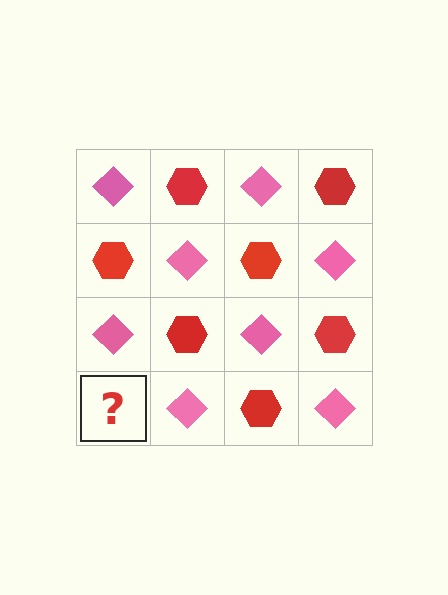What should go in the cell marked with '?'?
The missing cell should contain a red hexagon.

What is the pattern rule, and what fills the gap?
The rule is that it alternates pink diamond and red hexagon in a checkerboard pattern. The gap should be filled with a red hexagon.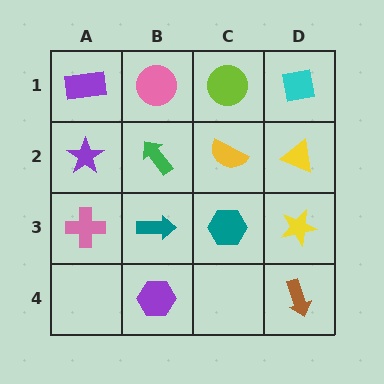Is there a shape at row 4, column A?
No, that cell is empty.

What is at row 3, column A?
A pink cross.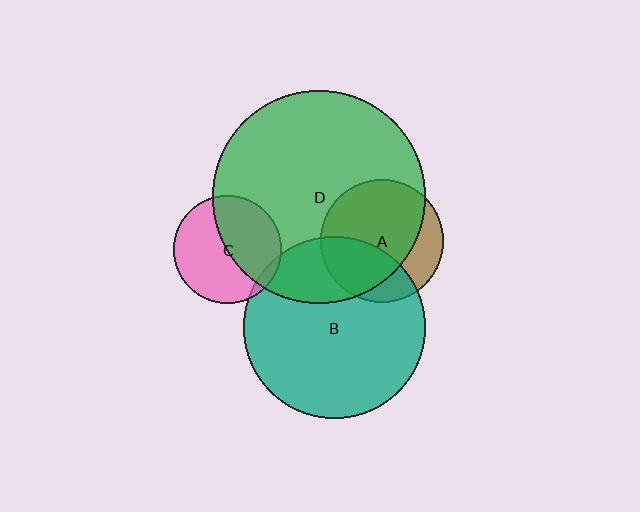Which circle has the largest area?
Circle D (green).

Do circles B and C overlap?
Yes.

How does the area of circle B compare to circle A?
Approximately 2.2 times.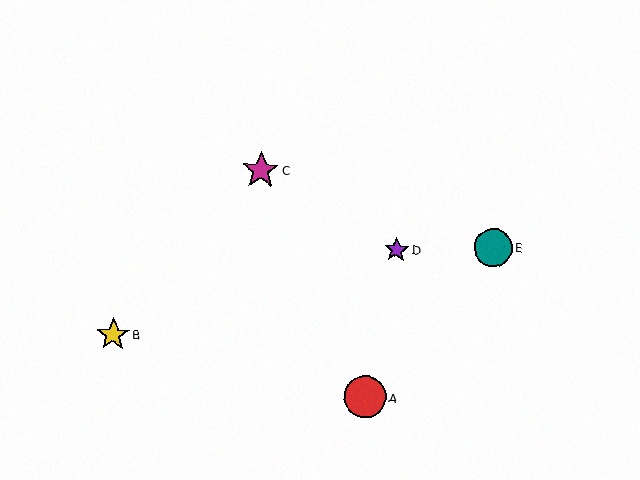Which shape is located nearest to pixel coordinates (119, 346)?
The yellow star (labeled B) at (113, 335) is nearest to that location.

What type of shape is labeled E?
Shape E is a teal circle.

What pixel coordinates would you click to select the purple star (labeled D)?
Click at (397, 250) to select the purple star D.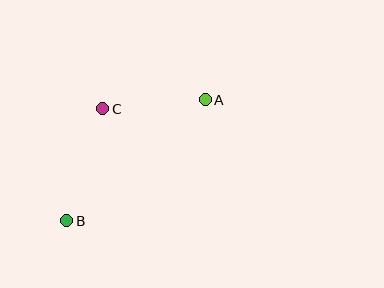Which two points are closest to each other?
Points A and C are closest to each other.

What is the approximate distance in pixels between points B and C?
The distance between B and C is approximately 118 pixels.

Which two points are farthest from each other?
Points A and B are farthest from each other.